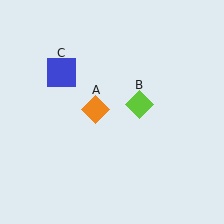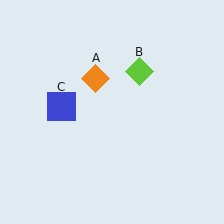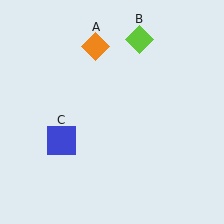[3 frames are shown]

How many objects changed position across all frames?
3 objects changed position: orange diamond (object A), lime diamond (object B), blue square (object C).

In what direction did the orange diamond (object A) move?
The orange diamond (object A) moved up.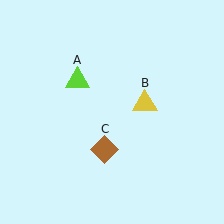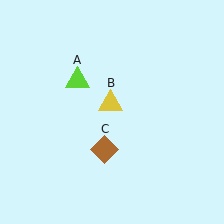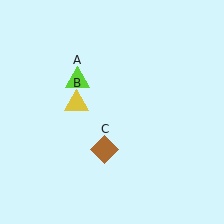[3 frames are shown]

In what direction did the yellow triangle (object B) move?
The yellow triangle (object B) moved left.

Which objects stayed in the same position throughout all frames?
Lime triangle (object A) and brown diamond (object C) remained stationary.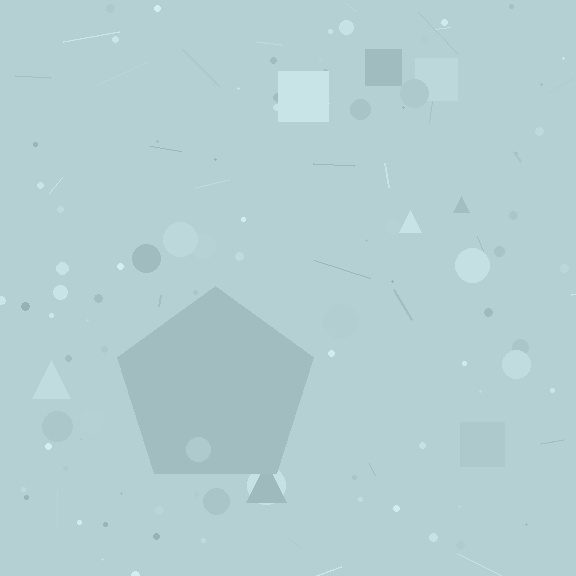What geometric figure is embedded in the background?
A pentagon is embedded in the background.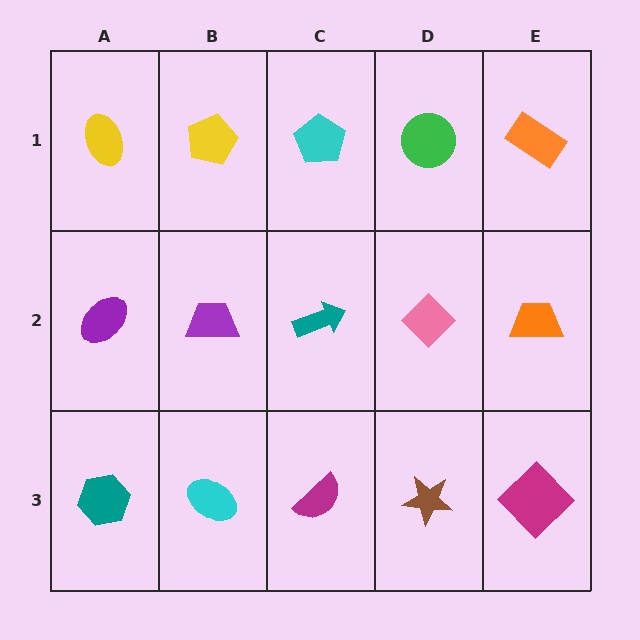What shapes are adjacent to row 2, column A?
A yellow ellipse (row 1, column A), a teal hexagon (row 3, column A), a purple trapezoid (row 2, column B).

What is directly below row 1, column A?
A purple ellipse.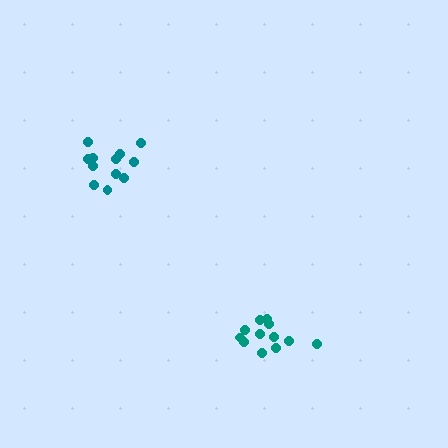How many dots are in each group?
Group 1: 12 dots, Group 2: 12 dots (24 total).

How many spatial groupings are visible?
There are 2 spatial groupings.